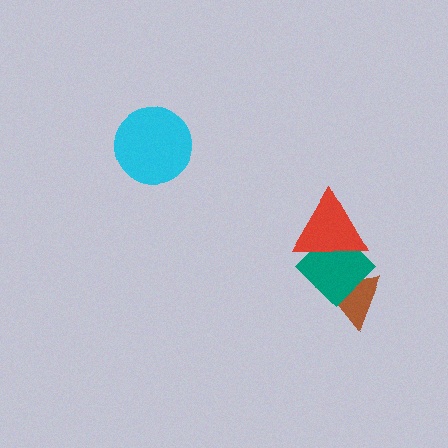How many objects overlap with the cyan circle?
0 objects overlap with the cyan circle.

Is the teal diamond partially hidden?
Yes, it is partially covered by another shape.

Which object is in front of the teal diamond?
The red triangle is in front of the teal diamond.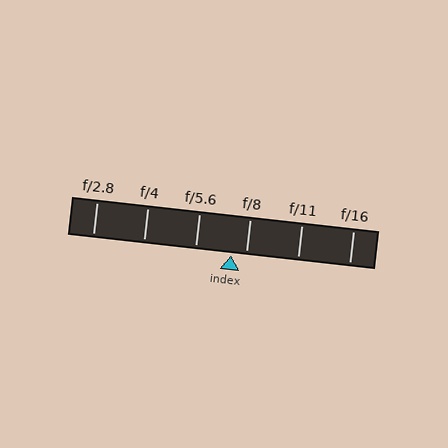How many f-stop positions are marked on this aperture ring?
There are 6 f-stop positions marked.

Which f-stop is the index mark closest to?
The index mark is closest to f/8.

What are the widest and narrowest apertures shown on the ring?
The widest aperture shown is f/2.8 and the narrowest is f/16.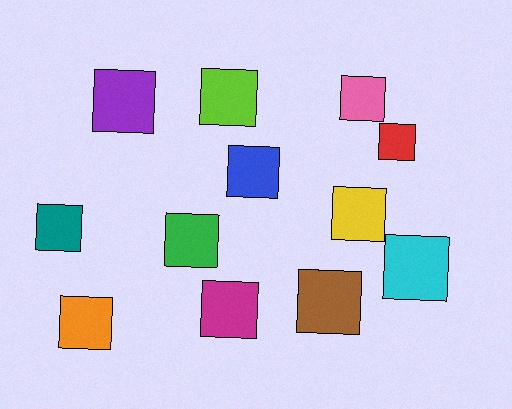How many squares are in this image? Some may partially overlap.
There are 12 squares.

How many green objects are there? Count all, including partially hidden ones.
There is 1 green object.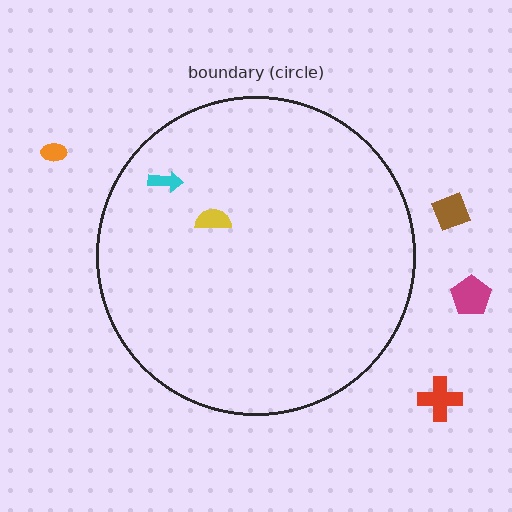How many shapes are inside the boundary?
2 inside, 4 outside.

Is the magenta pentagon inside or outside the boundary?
Outside.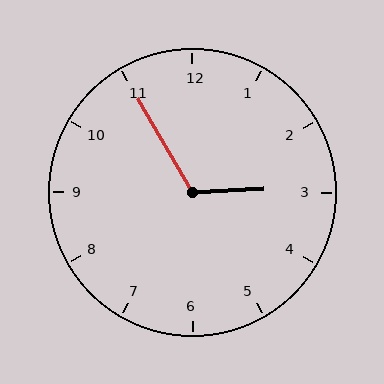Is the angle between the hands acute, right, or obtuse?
It is obtuse.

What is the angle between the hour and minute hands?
Approximately 118 degrees.